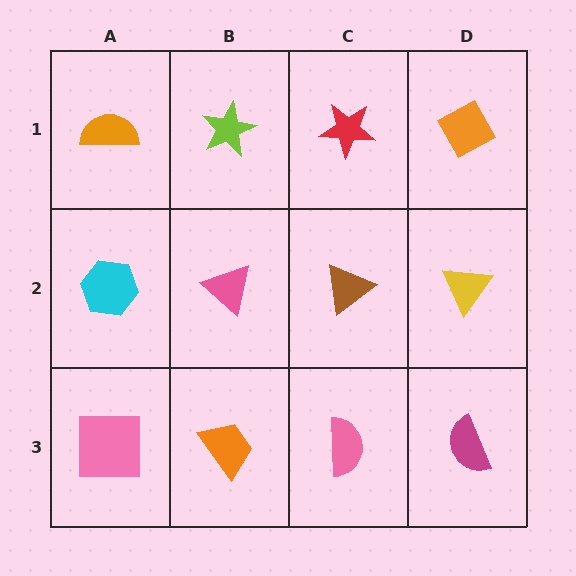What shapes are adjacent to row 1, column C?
A brown triangle (row 2, column C), a lime star (row 1, column B), an orange diamond (row 1, column D).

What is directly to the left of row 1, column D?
A red star.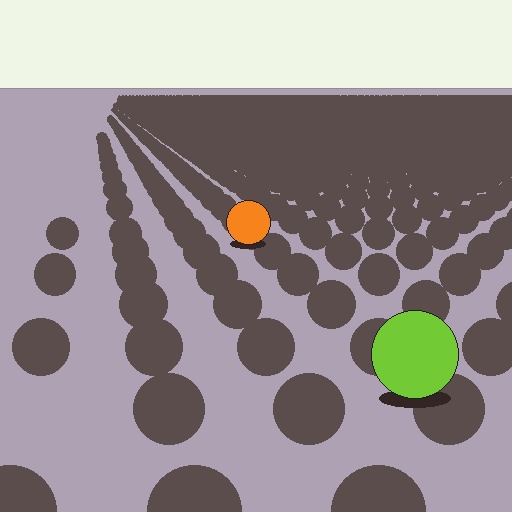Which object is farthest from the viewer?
The orange circle is farthest from the viewer. It appears smaller and the ground texture around it is denser.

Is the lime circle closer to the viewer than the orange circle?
Yes. The lime circle is closer — you can tell from the texture gradient: the ground texture is coarser near it.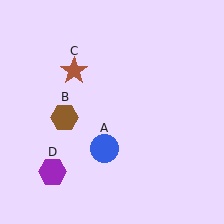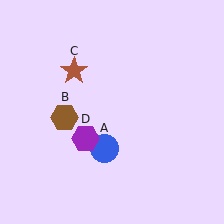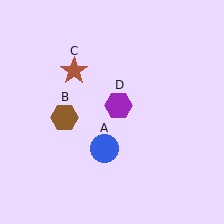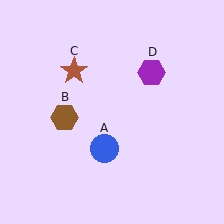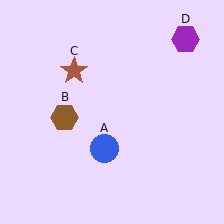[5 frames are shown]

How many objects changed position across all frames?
1 object changed position: purple hexagon (object D).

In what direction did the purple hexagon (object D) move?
The purple hexagon (object D) moved up and to the right.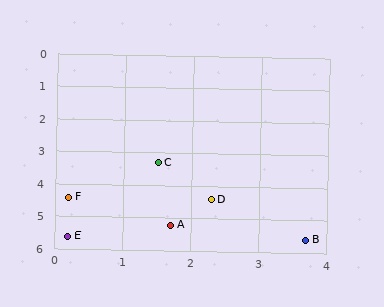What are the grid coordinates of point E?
Point E is at approximately (0.2, 5.6).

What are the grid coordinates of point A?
Point A is at approximately (1.7, 5.2).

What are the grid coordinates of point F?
Point F is at approximately (0.2, 4.4).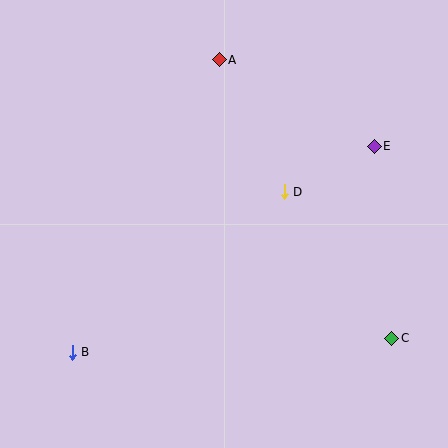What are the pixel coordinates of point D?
Point D is at (284, 192).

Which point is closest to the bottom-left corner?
Point B is closest to the bottom-left corner.